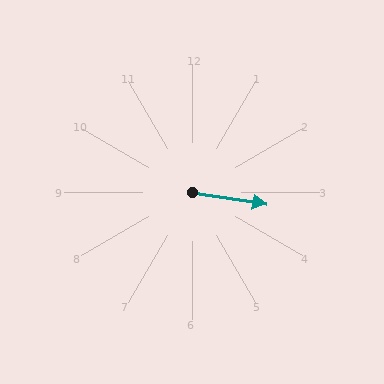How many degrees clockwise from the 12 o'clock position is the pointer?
Approximately 99 degrees.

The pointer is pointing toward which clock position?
Roughly 3 o'clock.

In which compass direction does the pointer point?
East.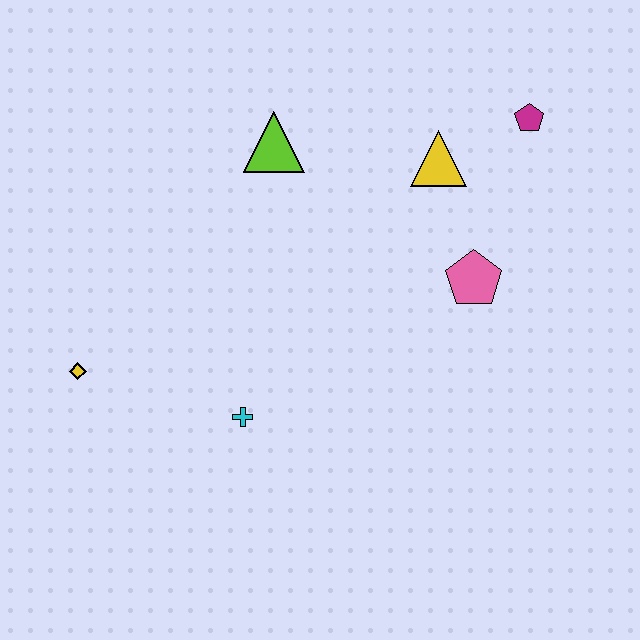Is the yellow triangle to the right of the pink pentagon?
No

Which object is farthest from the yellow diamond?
The magenta pentagon is farthest from the yellow diamond.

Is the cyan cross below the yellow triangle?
Yes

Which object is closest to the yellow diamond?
The cyan cross is closest to the yellow diamond.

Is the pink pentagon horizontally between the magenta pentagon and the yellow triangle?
Yes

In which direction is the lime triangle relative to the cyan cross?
The lime triangle is above the cyan cross.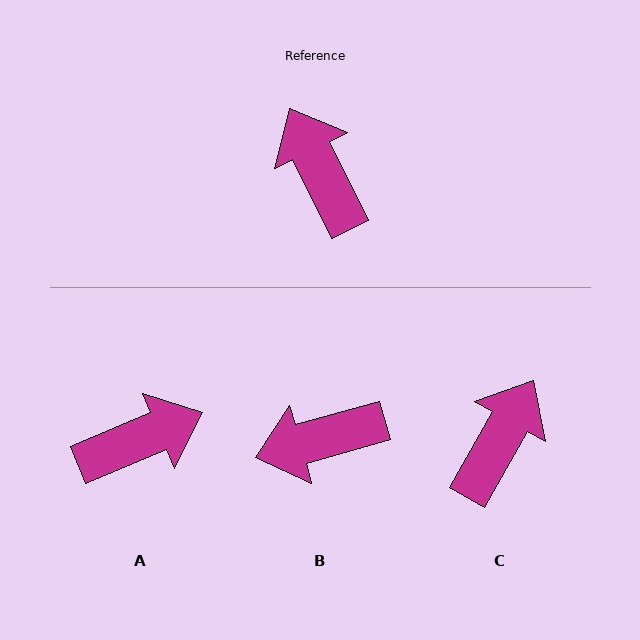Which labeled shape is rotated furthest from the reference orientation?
A, about 94 degrees away.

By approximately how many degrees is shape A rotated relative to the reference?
Approximately 94 degrees clockwise.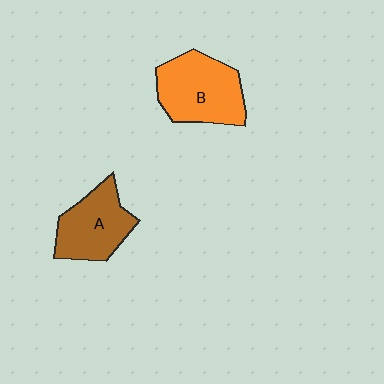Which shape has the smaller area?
Shape A (brown).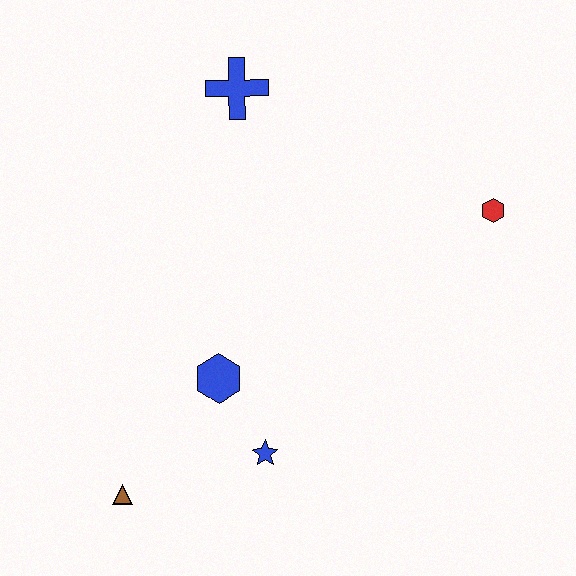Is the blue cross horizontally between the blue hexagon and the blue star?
Yes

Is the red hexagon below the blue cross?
Yes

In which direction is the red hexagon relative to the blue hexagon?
The red hexagon is to the right of the blue hexagon.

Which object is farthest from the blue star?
The blue cross is farthest from the blue star.